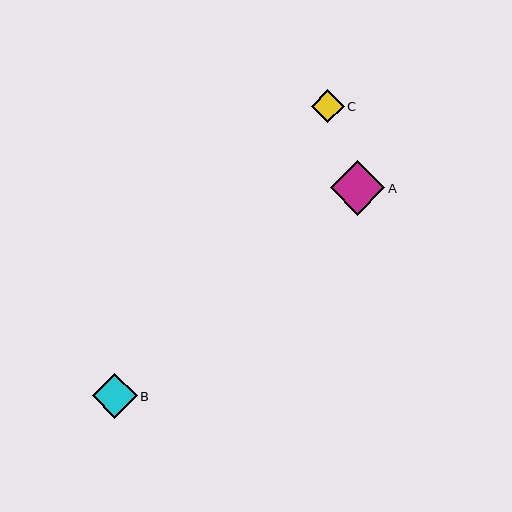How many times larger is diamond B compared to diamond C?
Diamond B is approximately 1.4 times the size of diamond C.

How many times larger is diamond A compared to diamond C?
Diamond A is approximately 1.7 times the size of diamond C.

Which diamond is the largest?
Diamond A is the largest with a size of approximately 55 pixels.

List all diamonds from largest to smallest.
From largest to smallest: A, B, C.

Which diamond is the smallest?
Diamond C is the smallest with a size of approximately 33 pixels.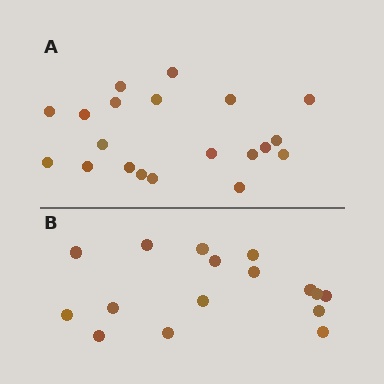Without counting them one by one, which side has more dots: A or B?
Region A (the top region) has more dots.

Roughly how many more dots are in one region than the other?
Region A has about 4 more dots than region B.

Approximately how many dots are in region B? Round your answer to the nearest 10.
About 20 dots. (The exact count is 16, which rounds to 20.)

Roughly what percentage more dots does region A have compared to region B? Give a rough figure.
About 25% more.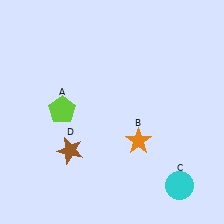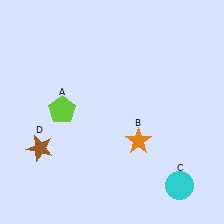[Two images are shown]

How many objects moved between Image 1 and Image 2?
1 object moved between the two images.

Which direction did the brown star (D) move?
The brown star (D) moved left.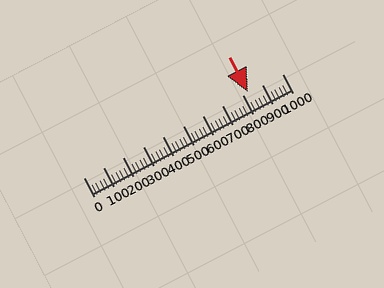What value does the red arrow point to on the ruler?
The red arrow points to approximately 830.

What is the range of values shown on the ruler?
The ruler shows values from 0 to 1000.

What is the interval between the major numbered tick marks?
The major tick marks are spaced 100 units apart.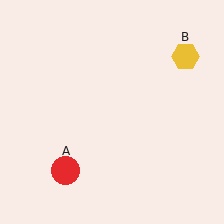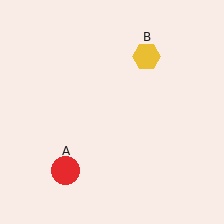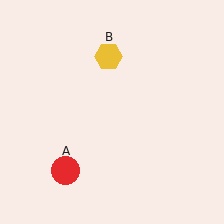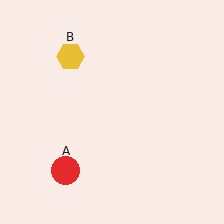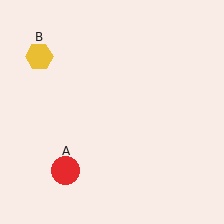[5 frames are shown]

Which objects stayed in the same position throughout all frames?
Red circle (object A) remained stationary.